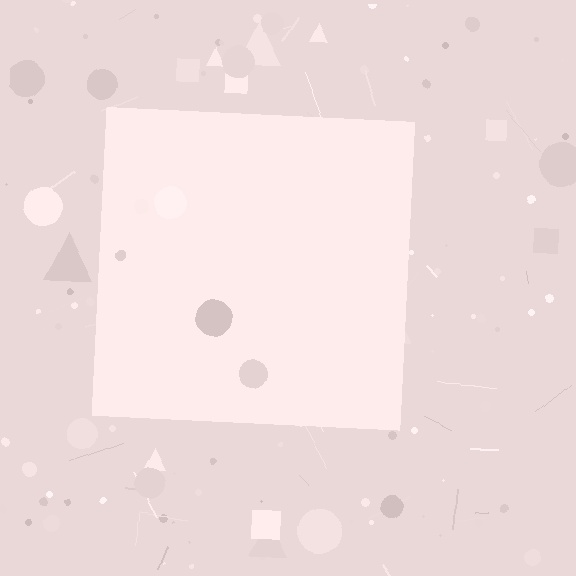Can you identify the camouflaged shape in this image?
The camouflaged shape is a square.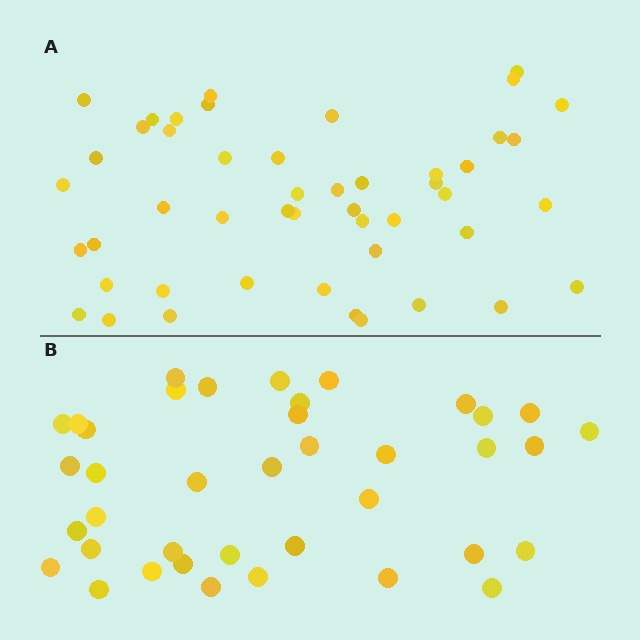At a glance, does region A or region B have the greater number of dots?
Region A (the top region) has more dots.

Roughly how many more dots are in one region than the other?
Region A has roughly 8 or so more dots than region B.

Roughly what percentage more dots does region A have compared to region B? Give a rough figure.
About 25% more.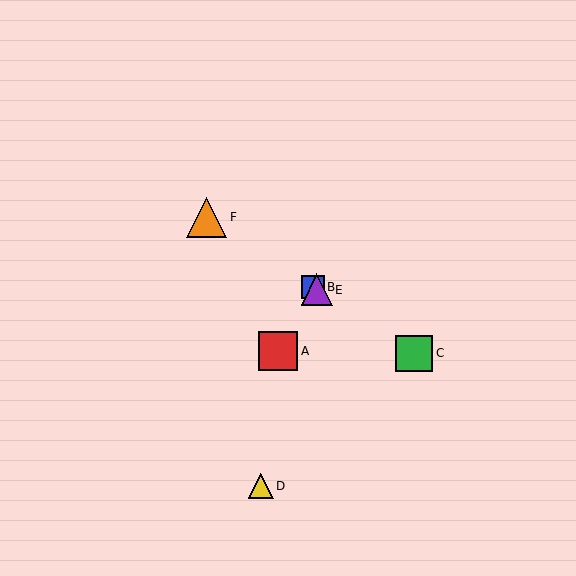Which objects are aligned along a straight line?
Objects B, C, E, F are aligned along a straight line.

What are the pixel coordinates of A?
Object A is at (278, 351).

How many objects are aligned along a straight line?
4 objects (B, C, E, F) are aligned along a straight line.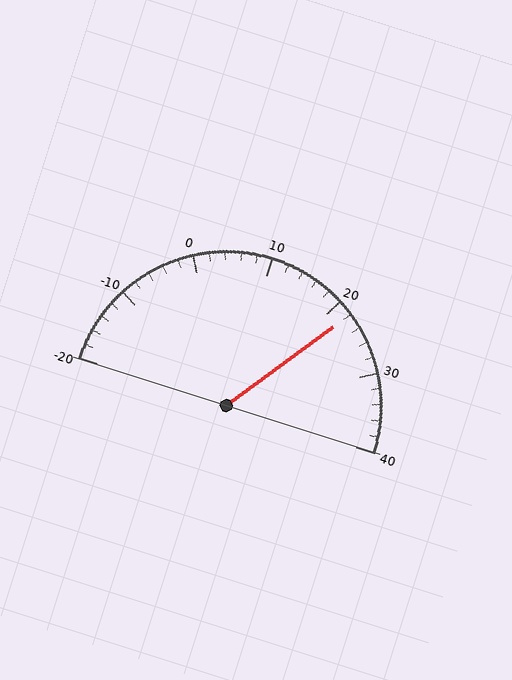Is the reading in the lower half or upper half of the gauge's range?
The reading is in the upper half of the range (-20 to 40).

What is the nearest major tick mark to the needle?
The nearest major tick mark is 20.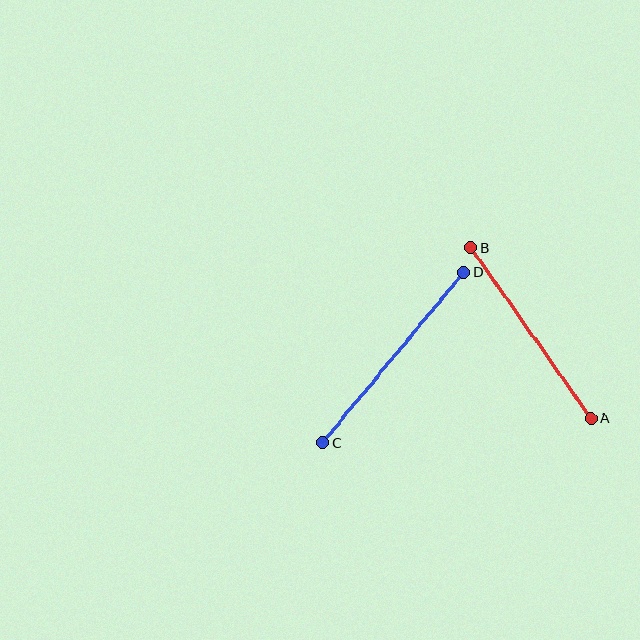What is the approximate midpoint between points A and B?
The midpoint is at approximately (531, 333) pixels.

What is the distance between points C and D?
The distance is approximately 221 pixels.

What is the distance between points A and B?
The distance is approximately 208 pixels.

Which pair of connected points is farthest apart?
Points C and D are farthest apart.